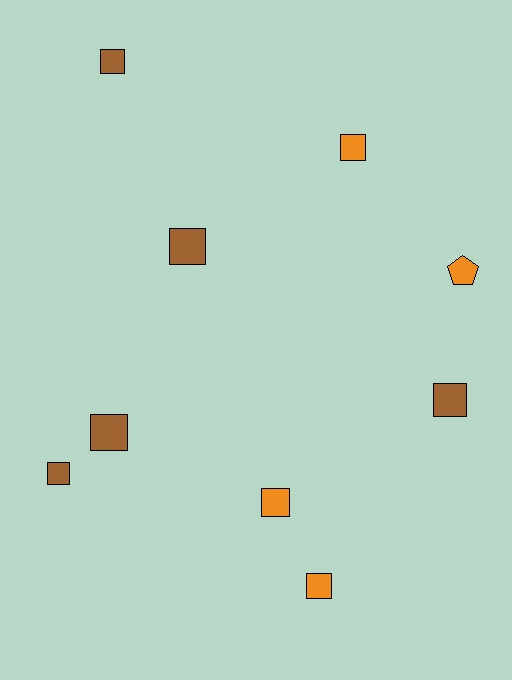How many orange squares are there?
There are 3 orange squares.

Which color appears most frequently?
Brown, with 5 objects.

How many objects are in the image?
There are 9 objects.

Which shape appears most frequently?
Square, with 8 objects.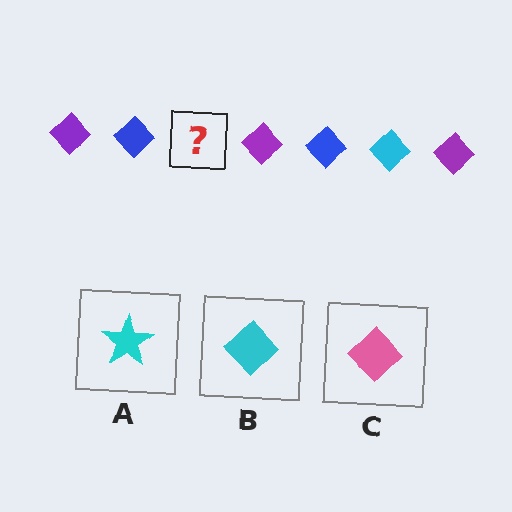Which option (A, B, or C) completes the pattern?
B.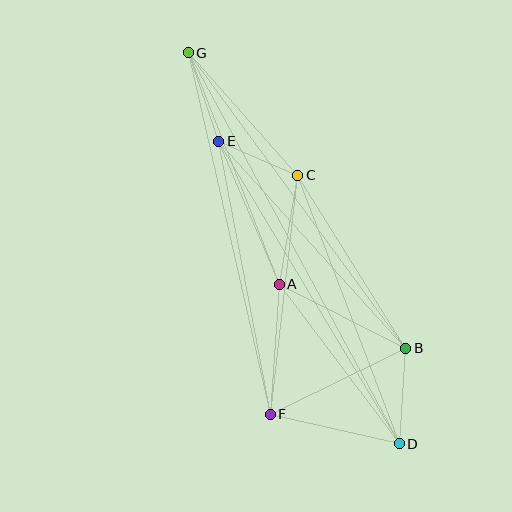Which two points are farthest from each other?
Points D and G are farthest from each other.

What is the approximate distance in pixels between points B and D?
The distance between B and D is approximately 96 pixels.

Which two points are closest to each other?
Points C and E are closest to each other.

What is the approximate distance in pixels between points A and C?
The distance between A and C is approximately 111 pixels.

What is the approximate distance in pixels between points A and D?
The distance between A and D is approximately 199 pixels.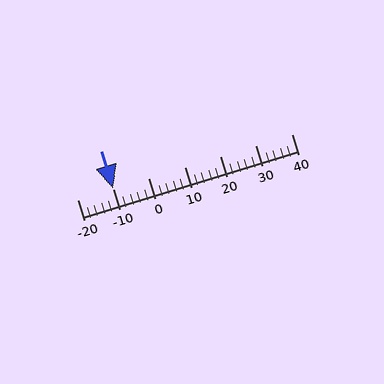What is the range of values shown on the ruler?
The ruler shows values from -20 to 40.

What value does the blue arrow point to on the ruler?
The blue arrow points to approximately -10.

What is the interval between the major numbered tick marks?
The major tick marks are spaced 10 units apart.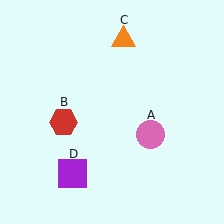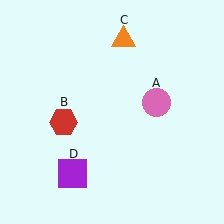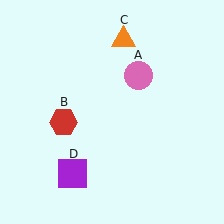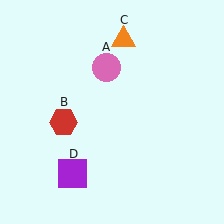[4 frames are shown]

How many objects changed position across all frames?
1 object changed position: pink circle (object A).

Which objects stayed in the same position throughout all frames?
Red hexagon (object B) and orange triangle (object C) and purple square (object D) remained stationary.